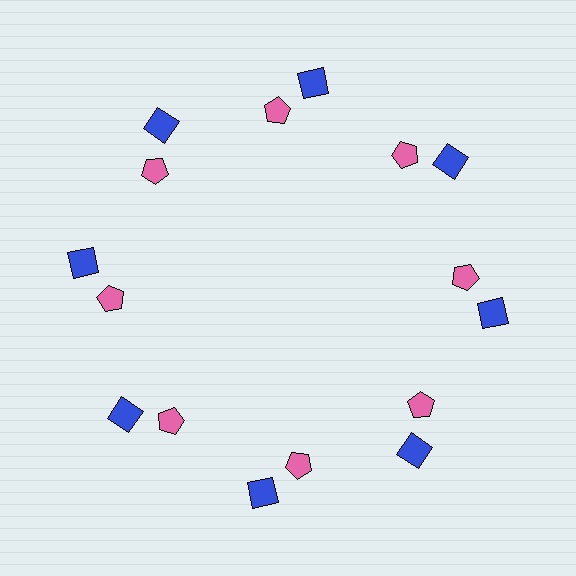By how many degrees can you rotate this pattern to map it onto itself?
The pattern maps onto itself every 45 degrees of rotation.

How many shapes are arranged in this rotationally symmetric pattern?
There are 16 shapes, arranged in 8 groups of 2.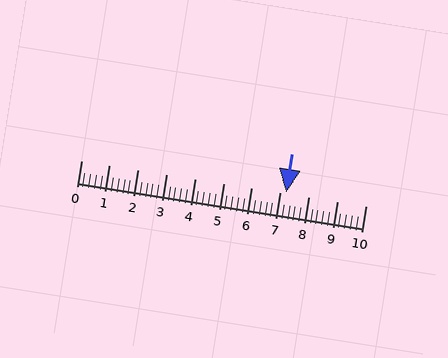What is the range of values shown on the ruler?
The ruler shows values from 0 to 10.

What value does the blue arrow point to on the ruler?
The blue arrow points to approximately 7.2.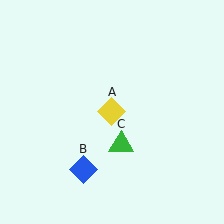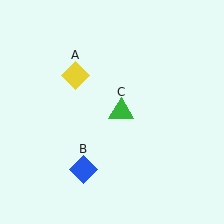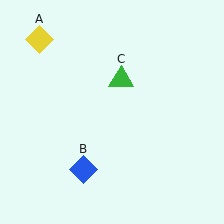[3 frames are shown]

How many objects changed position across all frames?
2 objects changed position: yellow diamond (object A), green triangle (object C).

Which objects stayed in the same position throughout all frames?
Blue diamond (object B) remained stationary.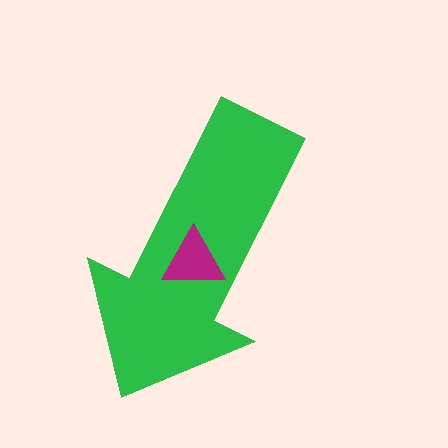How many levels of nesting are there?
2.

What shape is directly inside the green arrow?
The magenta triangle.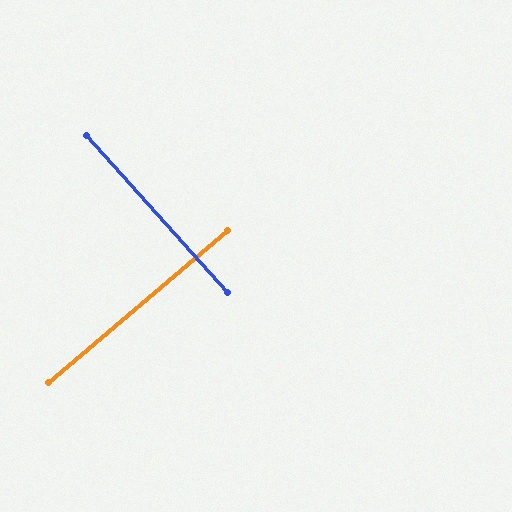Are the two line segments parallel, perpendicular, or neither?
Perpendicular — they meet at approximately 88°.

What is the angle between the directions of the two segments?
Approximately 88 degrees.